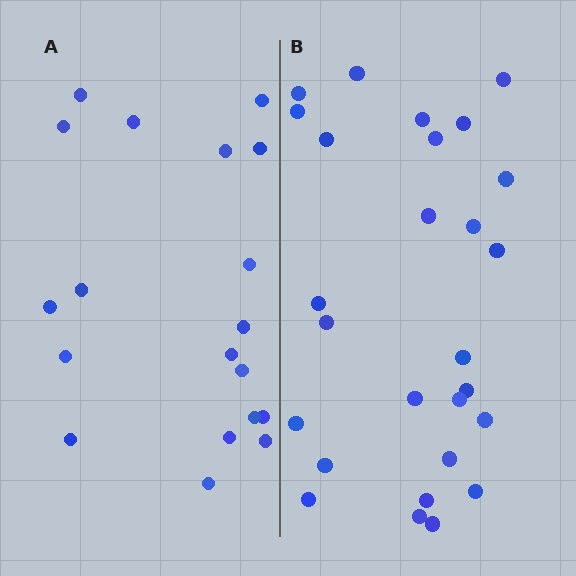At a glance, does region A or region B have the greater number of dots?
Region B (the right region) has more dots.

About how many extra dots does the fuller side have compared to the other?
Region B has roughly 8 or so more dots than region A.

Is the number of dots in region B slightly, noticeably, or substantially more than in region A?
Region B has noticeably more, but not dramatically so. The ratio is roughly 1.4 to 1.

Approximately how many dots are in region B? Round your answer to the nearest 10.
About 30 dots. (The exact count is 27, which rounds to 30.)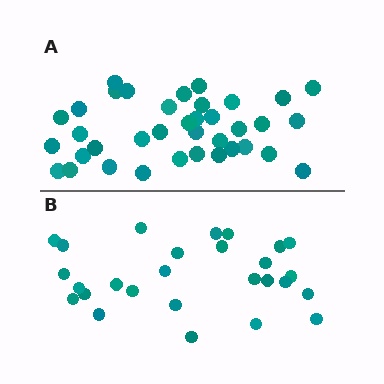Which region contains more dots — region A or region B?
Region A (the top region) has more dots.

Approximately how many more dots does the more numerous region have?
Region A has roughly 10 or so more dots than region B.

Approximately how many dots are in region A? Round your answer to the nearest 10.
About 40 dots. (The exact count is 37, which rounds to 40.)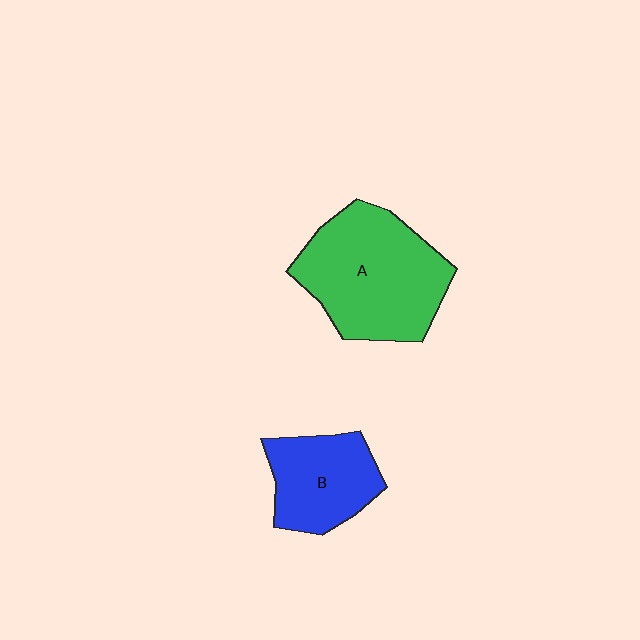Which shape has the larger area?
Shape A (green).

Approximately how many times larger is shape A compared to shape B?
Approximately 1.7 times.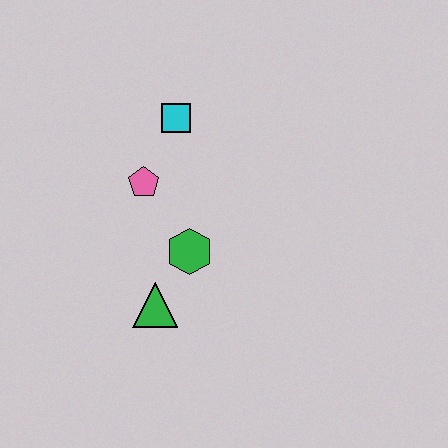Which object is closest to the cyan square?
The pink pentagon is closest to the cyan square.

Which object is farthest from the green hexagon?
The cyan square is farthest from the green hexagon.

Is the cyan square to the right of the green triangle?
Yes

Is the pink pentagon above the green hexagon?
Yes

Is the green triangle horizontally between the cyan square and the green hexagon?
No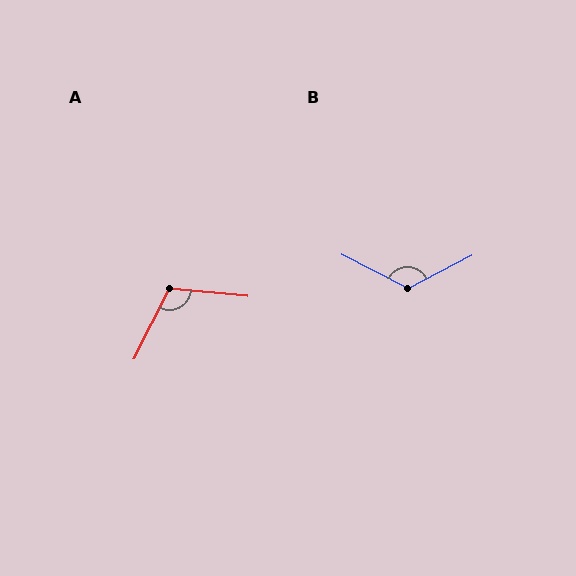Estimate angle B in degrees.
Approximately 125 degrees.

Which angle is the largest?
B, at approximately 125 degrees.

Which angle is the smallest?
A, at approximately 111 degrees.